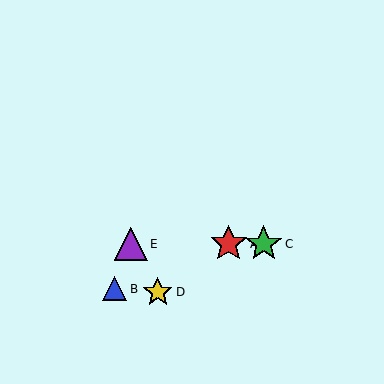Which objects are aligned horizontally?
Objects A, C, E are aligned horizontally.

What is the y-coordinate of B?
Object B is at y≈289.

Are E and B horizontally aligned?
No, E is at y≈244 and B is at y≈289.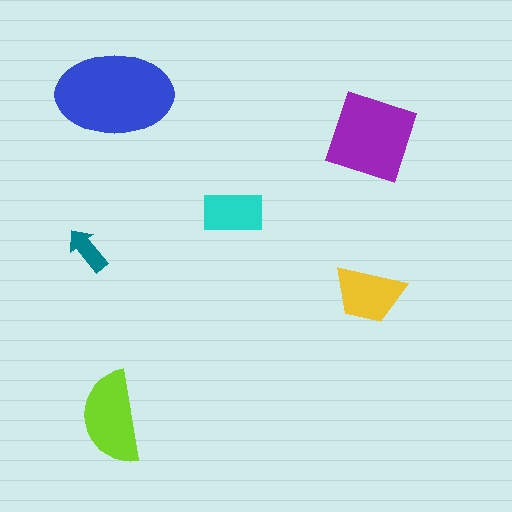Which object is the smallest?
The teal arrow.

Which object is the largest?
The blue ellipse.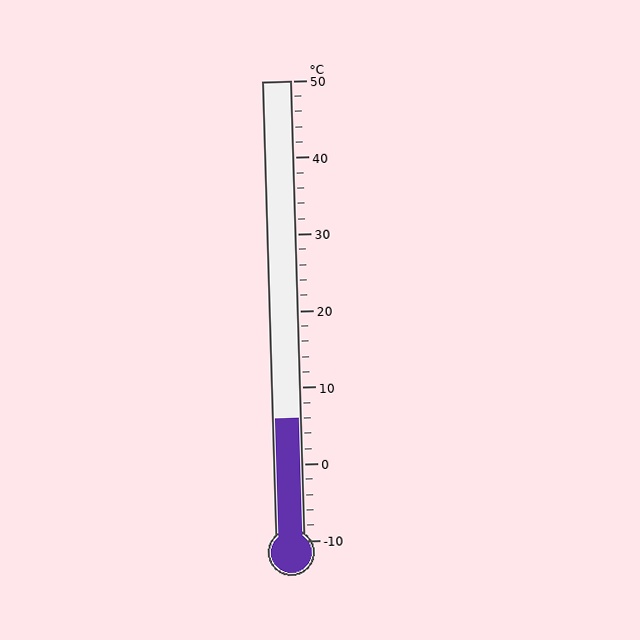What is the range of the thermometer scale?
The thermometer scale ranges from -10°C to 50°C.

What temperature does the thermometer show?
The thermometer shows approximately 6°C.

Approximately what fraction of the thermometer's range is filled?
The thermometer is filled to approximately 25% of its range.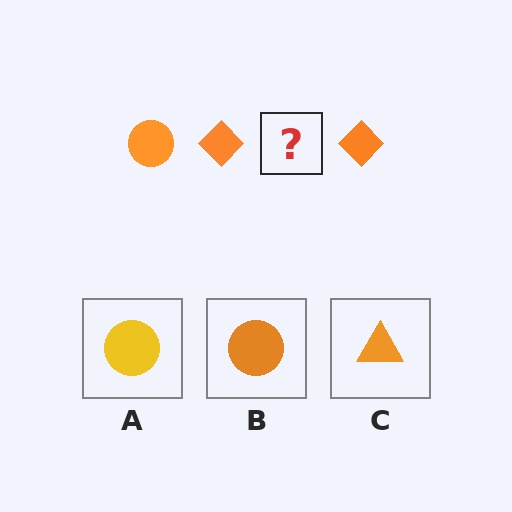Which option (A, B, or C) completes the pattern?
B.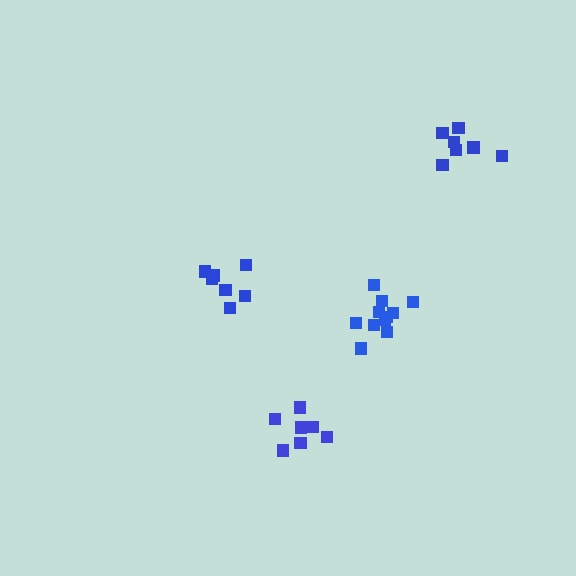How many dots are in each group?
Group 1: 7 dots, Group 2: 7 dots, Group 3: 7 dots, Group 4: 11 dots (32 total).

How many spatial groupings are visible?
There are 4 spatial groupings.